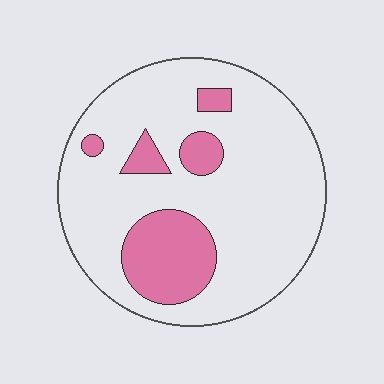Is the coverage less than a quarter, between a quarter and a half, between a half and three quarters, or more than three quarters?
Less than a quarter.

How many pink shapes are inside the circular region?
5.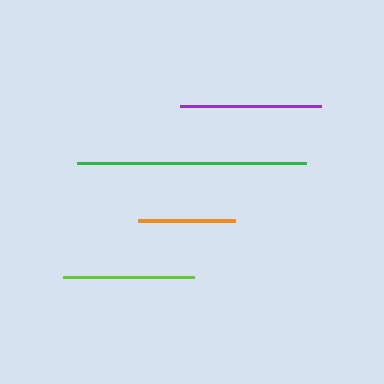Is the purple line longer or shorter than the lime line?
The purple line is longer than the lime line.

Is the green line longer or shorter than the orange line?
The green line is longer than the orange line.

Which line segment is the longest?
The green line is the longest at approximately 229 pixels.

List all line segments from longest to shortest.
From longest to shortest: green, purple, lime, orange.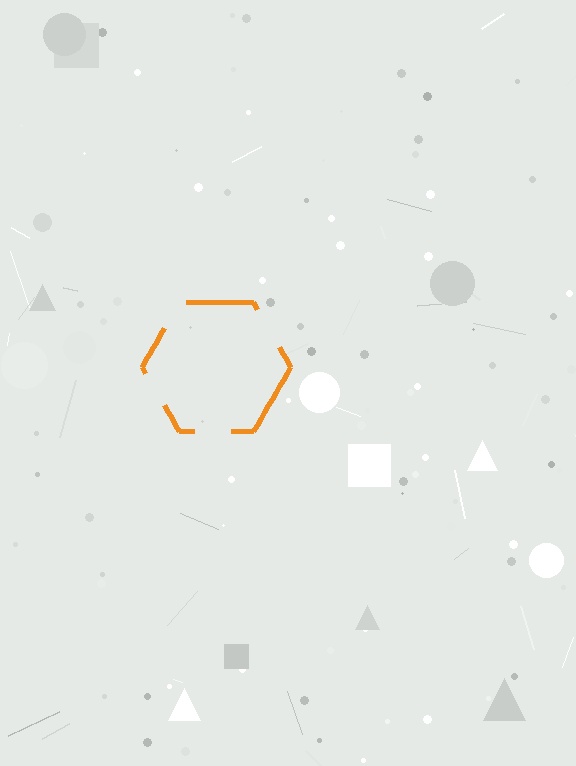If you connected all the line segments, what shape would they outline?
They would outline a hexagon.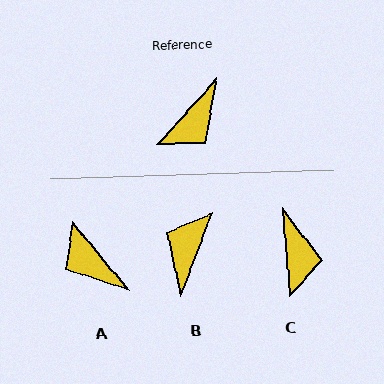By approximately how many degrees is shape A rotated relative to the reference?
Approximately 99 degrees clockwise.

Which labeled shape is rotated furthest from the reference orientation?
B, about 158 degrees away.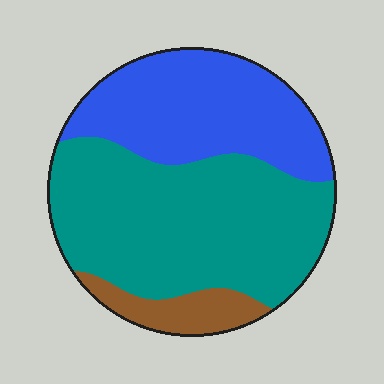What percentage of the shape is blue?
Blue covers around 35% of the shape.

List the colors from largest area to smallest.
From largest to smallest: teal, blue, brown.